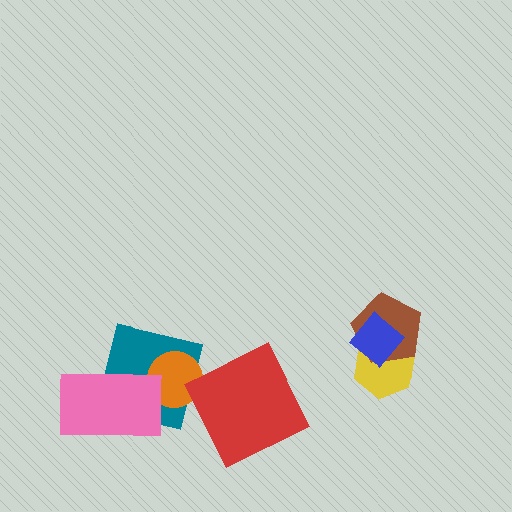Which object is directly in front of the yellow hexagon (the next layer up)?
The brown pentagon is directly in front of the yellow hexagon.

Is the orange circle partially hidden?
Yes, it is partially covered by another shape.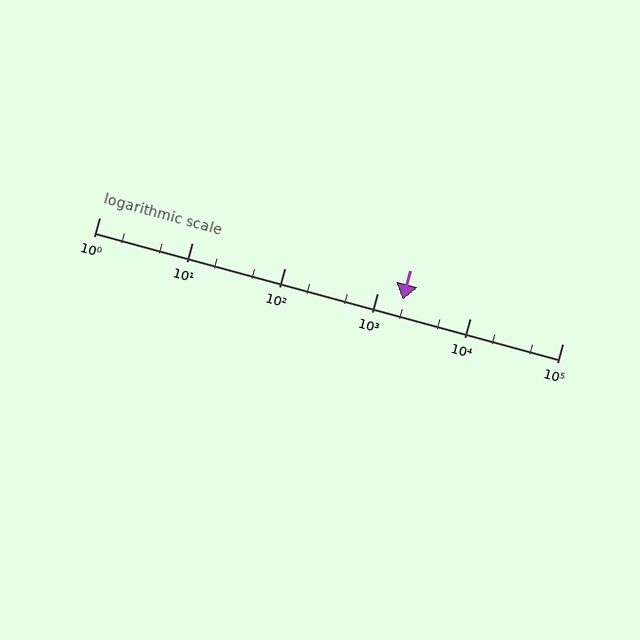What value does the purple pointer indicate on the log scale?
The pointer indicates approximately 1900.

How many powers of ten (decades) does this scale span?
The scale spans 5 decades, from 1 to 100000.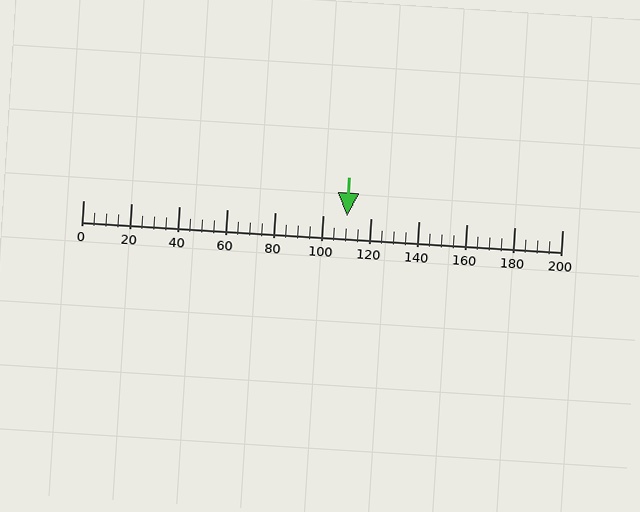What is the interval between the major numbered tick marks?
The major tick marks are spaced 20 units apart.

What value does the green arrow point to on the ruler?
The green arrow points to approximately 110.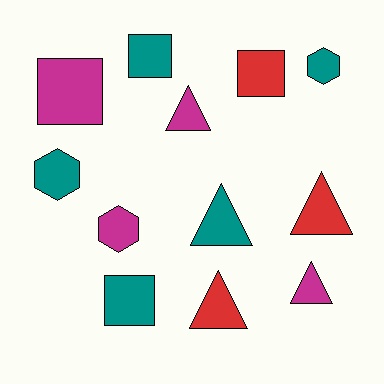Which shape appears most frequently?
Triangle, with 5 objects.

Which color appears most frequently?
Teal, with 5 objects.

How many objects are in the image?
There are 12 objects.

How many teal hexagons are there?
There are 2 teal hexagons.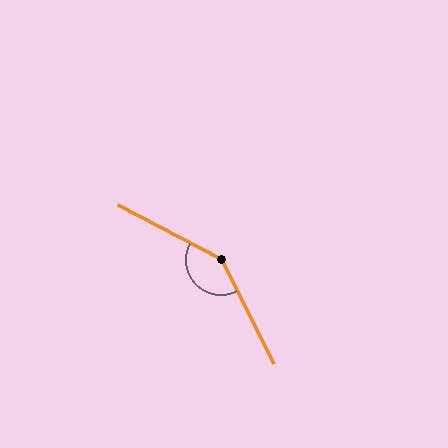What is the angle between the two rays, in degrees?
Approximately 145 degrees.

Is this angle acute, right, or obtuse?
It is obtuse.